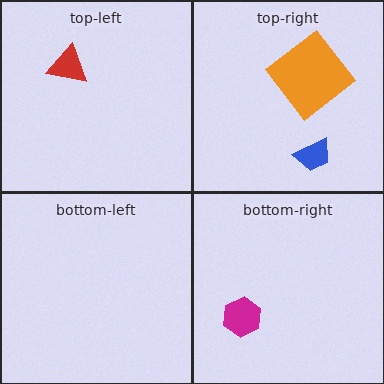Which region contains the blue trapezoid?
The top-right region.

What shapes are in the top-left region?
The red triangle.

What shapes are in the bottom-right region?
The magenta hexagon.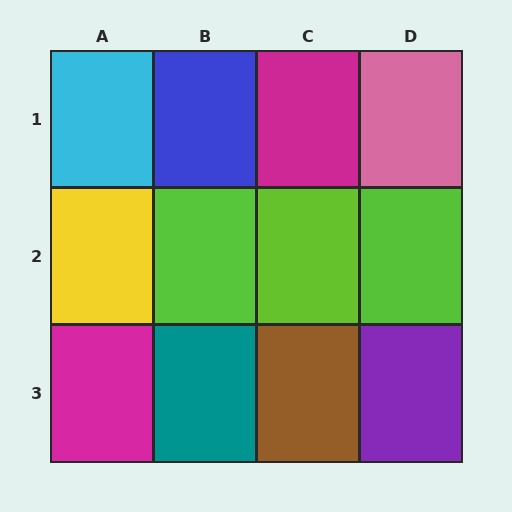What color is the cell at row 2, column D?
Lime.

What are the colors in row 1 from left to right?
Cyan, blue, magenta, pink.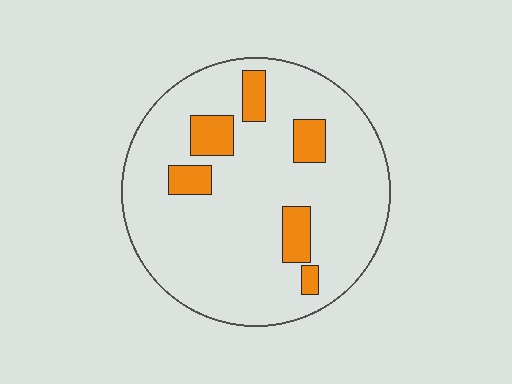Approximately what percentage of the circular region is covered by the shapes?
Approximately 15%.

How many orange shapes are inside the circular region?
6.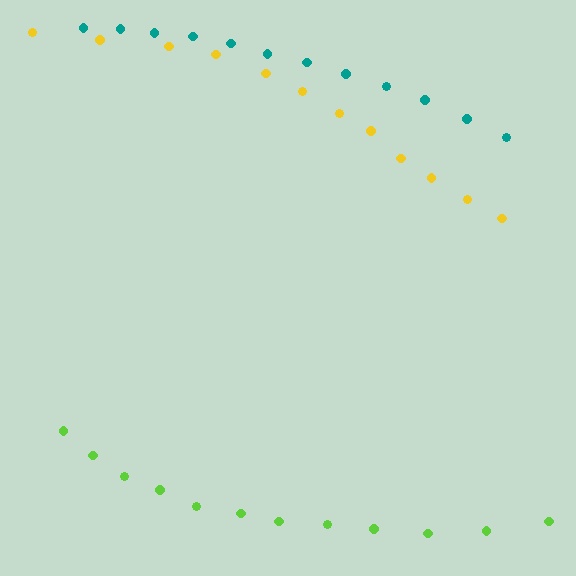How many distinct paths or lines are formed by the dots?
There are 3 distinct paths.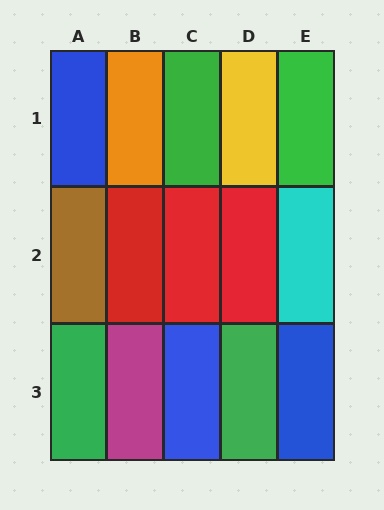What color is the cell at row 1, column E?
Green.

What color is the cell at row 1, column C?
Green.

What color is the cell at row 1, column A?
Blue.